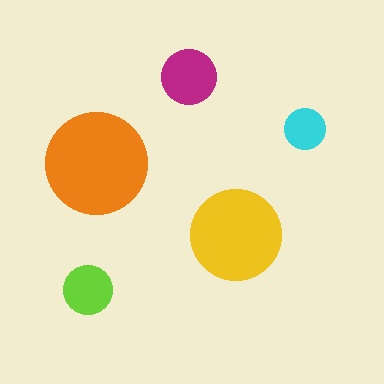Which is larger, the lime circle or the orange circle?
The orange one.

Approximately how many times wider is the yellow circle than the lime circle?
About 2 times wider.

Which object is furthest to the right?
The cyan circle is rightmost.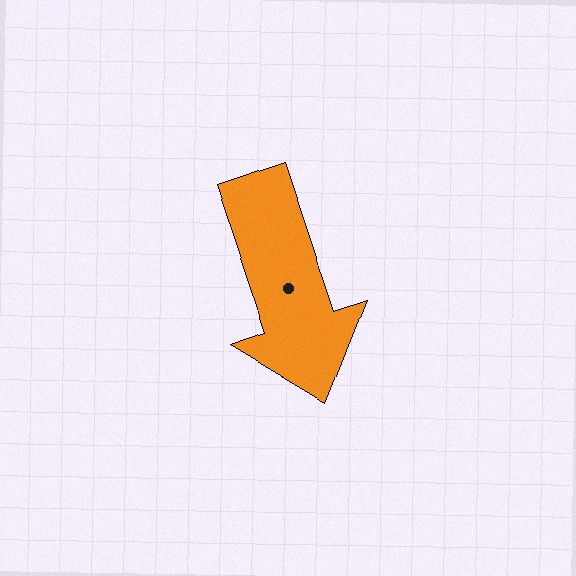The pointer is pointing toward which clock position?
Roughly 5 o'clock.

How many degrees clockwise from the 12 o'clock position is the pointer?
Approximately 161 degrees.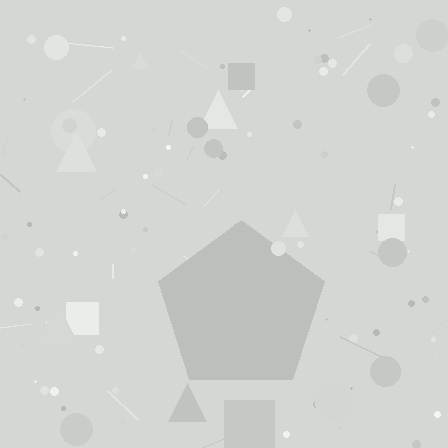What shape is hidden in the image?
A pentagon is hidden in the image.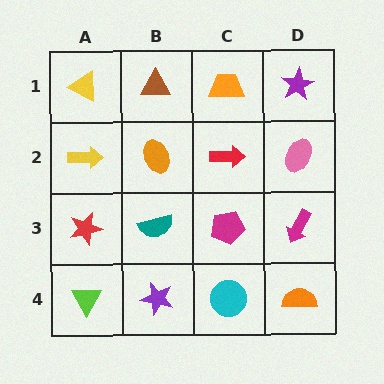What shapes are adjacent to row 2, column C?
An orange trapezoid (row 1, column C), a magenta pentagon (row 3, column C), an orange ellipse (row 2, column B), a pink ellipse (row 2, column D).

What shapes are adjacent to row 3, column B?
An orange ellipse (row 2, column B), a purple star (row 4, column B), a red star (row 3, column A), a magenta pentagon (row 3, column C).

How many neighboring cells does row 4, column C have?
3.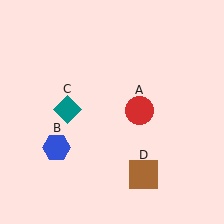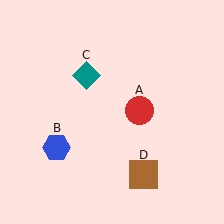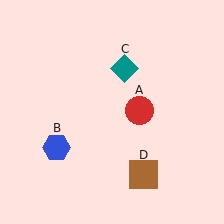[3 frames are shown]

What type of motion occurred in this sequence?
The teal diamond (object C) rotated clockwise around the center of the scene.